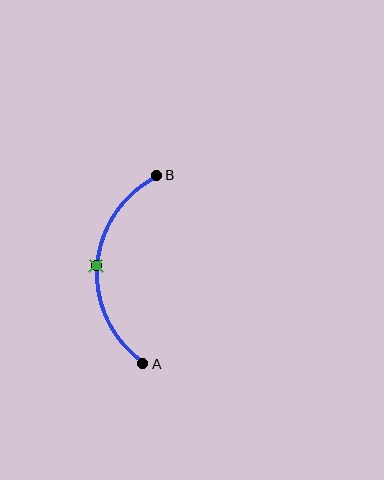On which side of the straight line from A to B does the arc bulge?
The arc bulges to the left of the straight line connecting A and B.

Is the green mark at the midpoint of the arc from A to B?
Yes. The green mark lies on the arc at equal arc-length from both A and B — it is the arc midpoint.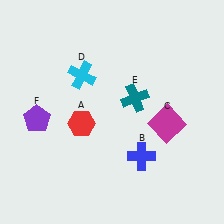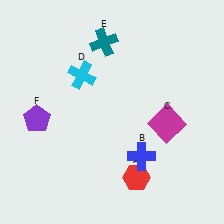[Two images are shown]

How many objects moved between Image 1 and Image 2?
2 objects moved between the two images.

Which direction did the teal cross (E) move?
The teal cross (E) moved up.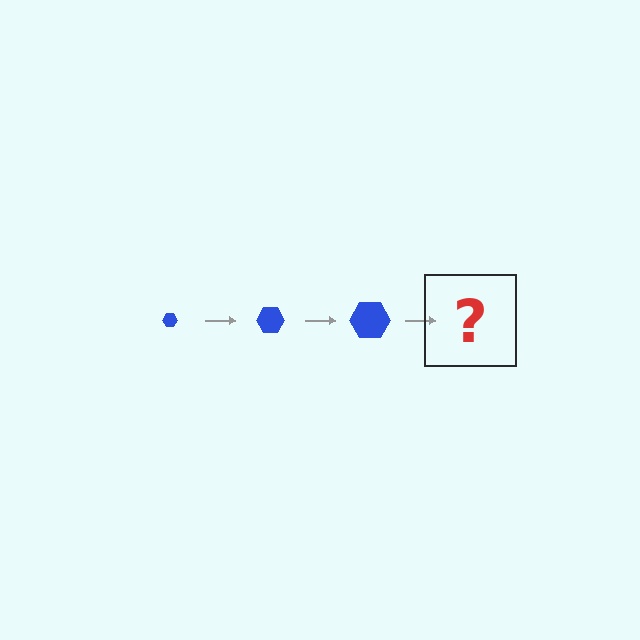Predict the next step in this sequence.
The next step is a blue hexagon, larger than the previous one.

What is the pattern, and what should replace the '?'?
The pattern is that the hexagon gets progressively larger each step. The '?' should be a blue hexagon, larger than the previous one.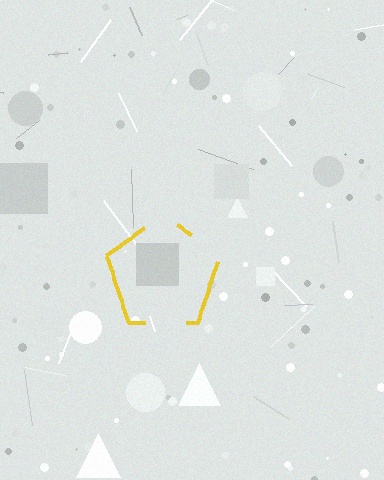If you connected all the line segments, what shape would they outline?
They would outline a pentagon.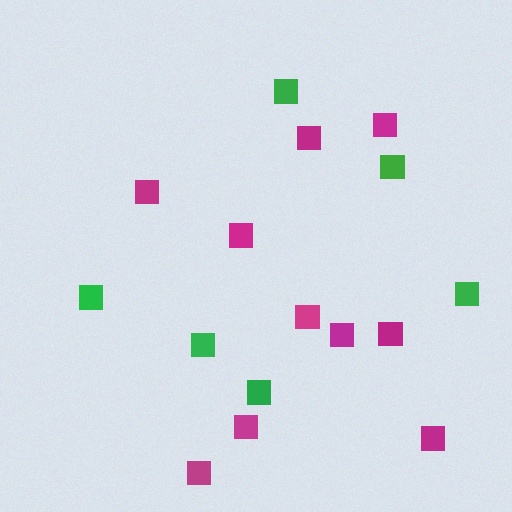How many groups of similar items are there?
There are 2 groups: one group of green squares (6) and one group of magenta squares (10).